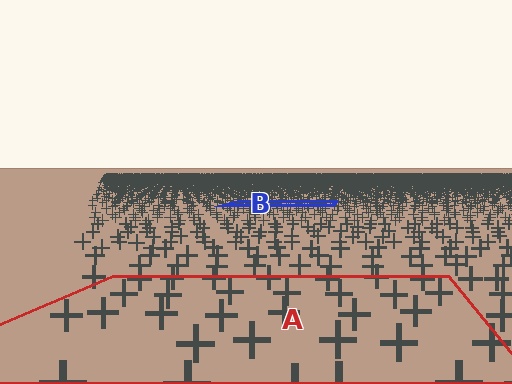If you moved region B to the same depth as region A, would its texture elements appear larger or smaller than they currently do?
They would appear larger. At a closer depth, the same texture elements are projected at a bigger on-screen size.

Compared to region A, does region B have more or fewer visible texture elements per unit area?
Region B has more texture elements per unit area — they are packed more densely because it is farther away.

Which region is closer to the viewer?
Region A is closer. The texture elements there are larger and more spread out.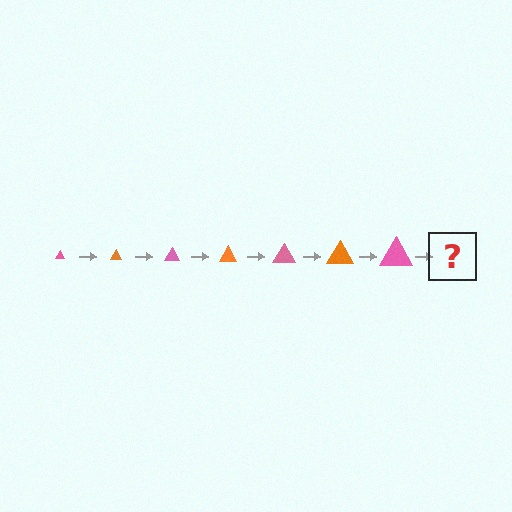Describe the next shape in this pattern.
It should be an orange triangle, larger than the previous one.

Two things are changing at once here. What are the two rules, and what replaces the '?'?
The two rules are that the triangle grows larger each step and the color cycles through pink and orange. The '?' should be an orange triangle, larger than the previous one.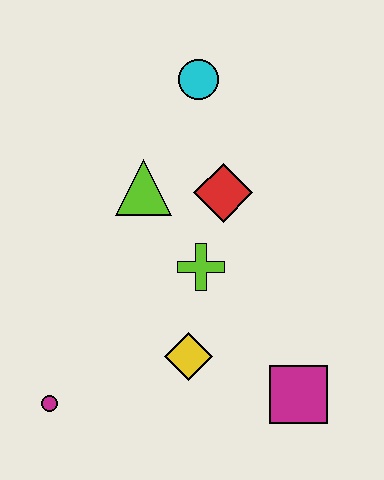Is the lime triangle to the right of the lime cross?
No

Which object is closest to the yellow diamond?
The lime cross is closest to the yellow diamond.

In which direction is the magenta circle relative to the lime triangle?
The magenta circle is below the lime triangle.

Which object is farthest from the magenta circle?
The cyan circle is farthest from the magenta circle.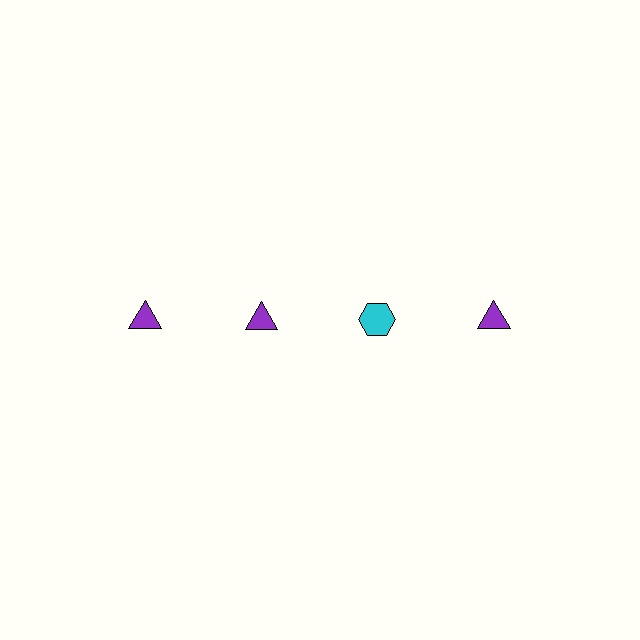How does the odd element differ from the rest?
It differs in both color (cyan instead of purple) and shape (hexagon instead of triangle).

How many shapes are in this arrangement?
There are 4 shapes arranged in a grid pattern.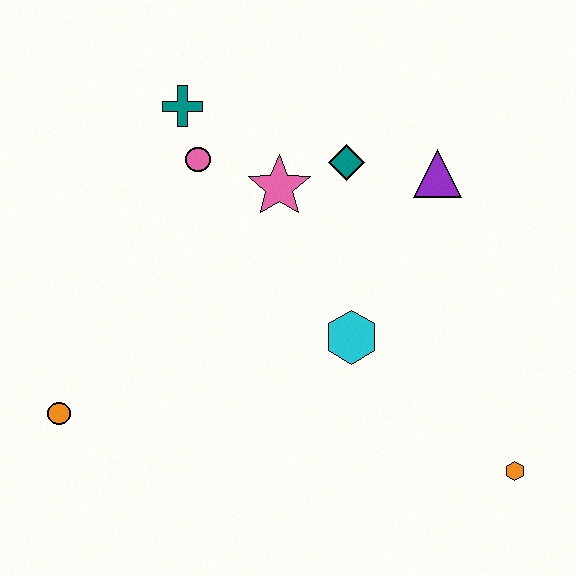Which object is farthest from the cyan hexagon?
The orange circle is farthest from the cyan hexagon.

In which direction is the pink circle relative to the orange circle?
The pink circle is above the orange circle.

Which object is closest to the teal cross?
The pink circle is closest to the teal cross.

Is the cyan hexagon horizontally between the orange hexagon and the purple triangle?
No